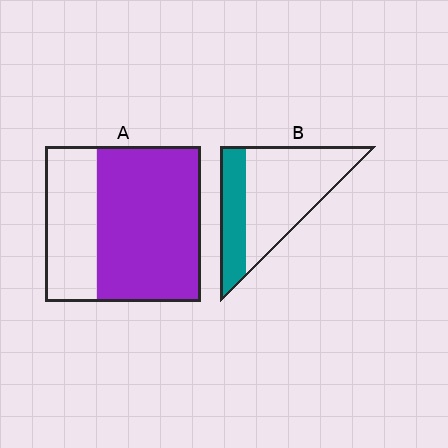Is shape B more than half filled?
No.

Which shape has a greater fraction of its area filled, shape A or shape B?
Shape A.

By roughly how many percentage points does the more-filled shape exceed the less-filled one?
By roughly 35 percentage points (A over B).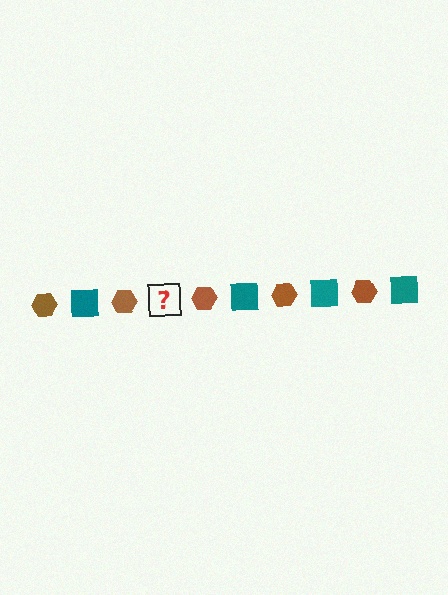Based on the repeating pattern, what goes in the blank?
The blank should be a teal square.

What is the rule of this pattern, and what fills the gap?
The rule is that the pattern alternates between brown hexagon and teal square. The gap should be filled with a teal square.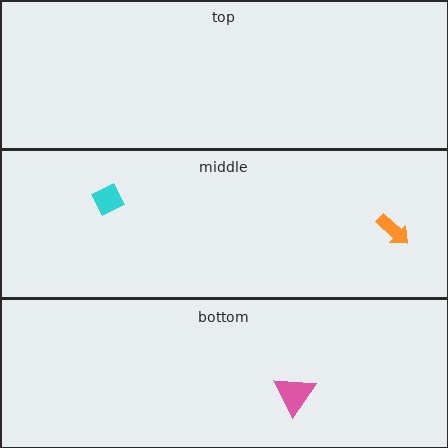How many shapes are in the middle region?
2.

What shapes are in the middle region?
The cyan diamond, the orange arrow.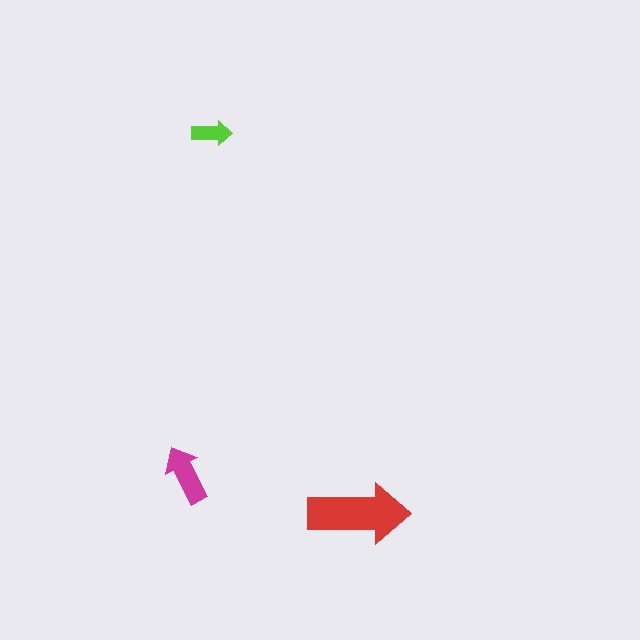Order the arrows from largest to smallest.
the red one, the magenta one, the lime one.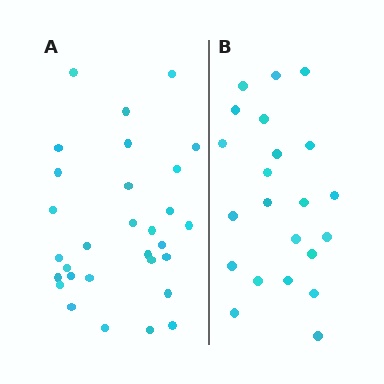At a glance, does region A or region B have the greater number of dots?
Region A (the left region) has more dots.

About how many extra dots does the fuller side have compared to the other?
Region A has roughly 8 or so more dots than region B.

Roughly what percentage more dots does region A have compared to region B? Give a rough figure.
About 35% more.